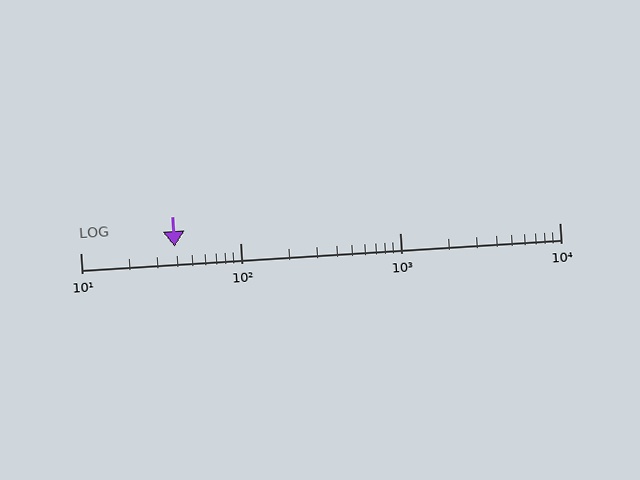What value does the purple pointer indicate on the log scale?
The pointer indicates approximately 39.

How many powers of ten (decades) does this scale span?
The scale spans 3 decades, from 10 to 10000.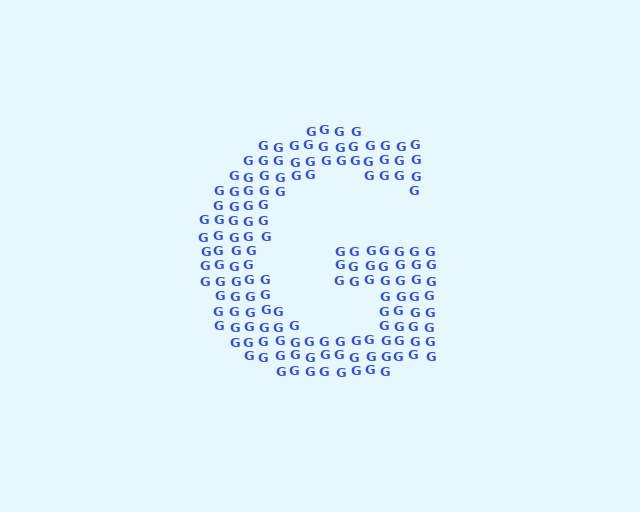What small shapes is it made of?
It is made of small letter G's.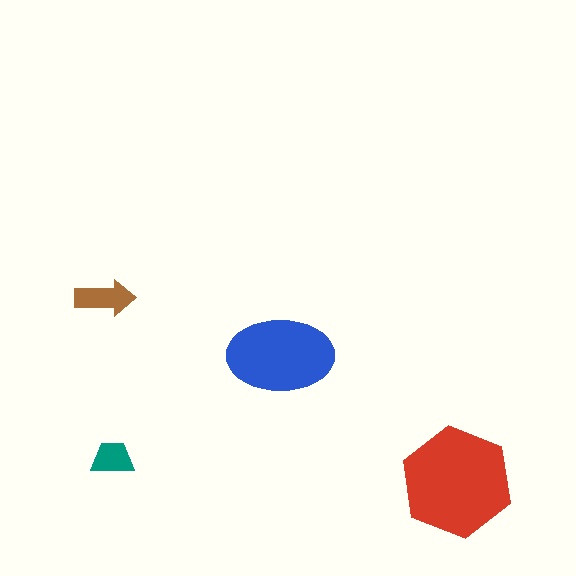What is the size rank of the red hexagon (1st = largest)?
1st.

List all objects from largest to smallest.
The red hexagon, the blue ellipse, the brown arrow, the teal trapezoid.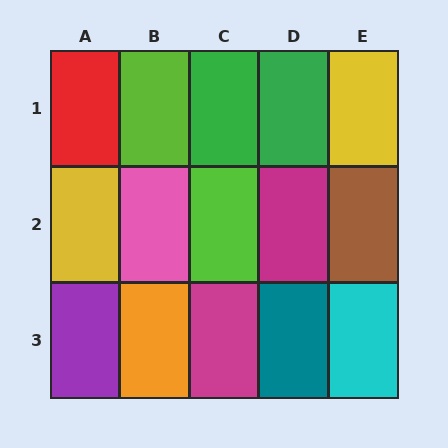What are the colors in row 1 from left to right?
Red, lime, green, green, yellow.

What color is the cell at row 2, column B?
Pink.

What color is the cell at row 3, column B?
Orange.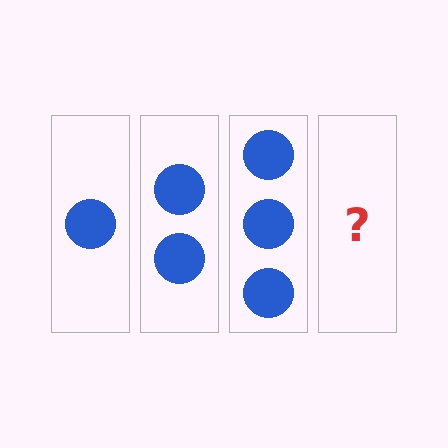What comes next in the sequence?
The next element should be 4 circles.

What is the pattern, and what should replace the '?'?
The pattern is that each step adds one more circle. The '?' should be 4 circles.